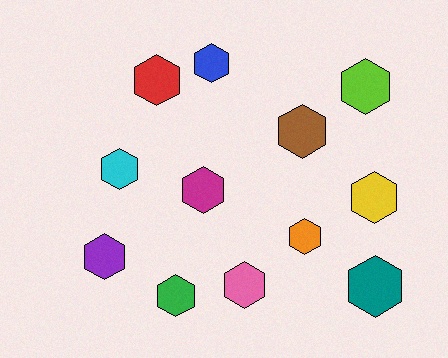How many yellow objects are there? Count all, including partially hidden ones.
There is 1 yellow object.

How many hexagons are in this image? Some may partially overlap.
There are 12 hexagons.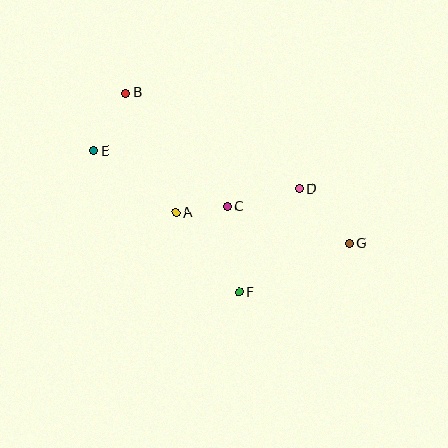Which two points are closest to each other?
Points A and C are closest to each other.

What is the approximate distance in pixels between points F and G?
The distance between F and G is approximately 121 pixels.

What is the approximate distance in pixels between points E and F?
The distance between E and F is approximately 203 pixels.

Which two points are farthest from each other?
Points E and G are farthest from each other.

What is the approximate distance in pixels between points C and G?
The distance between C and G is approximately 127 pixels.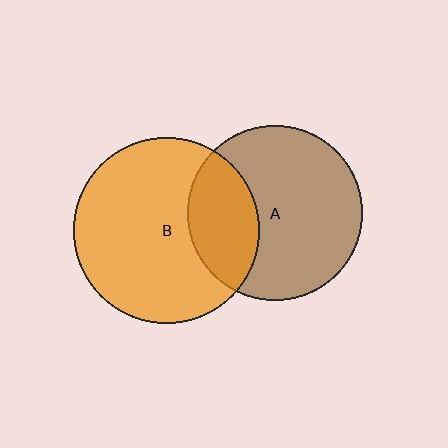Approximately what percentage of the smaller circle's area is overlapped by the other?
Approximately 30%.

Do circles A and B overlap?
Yes.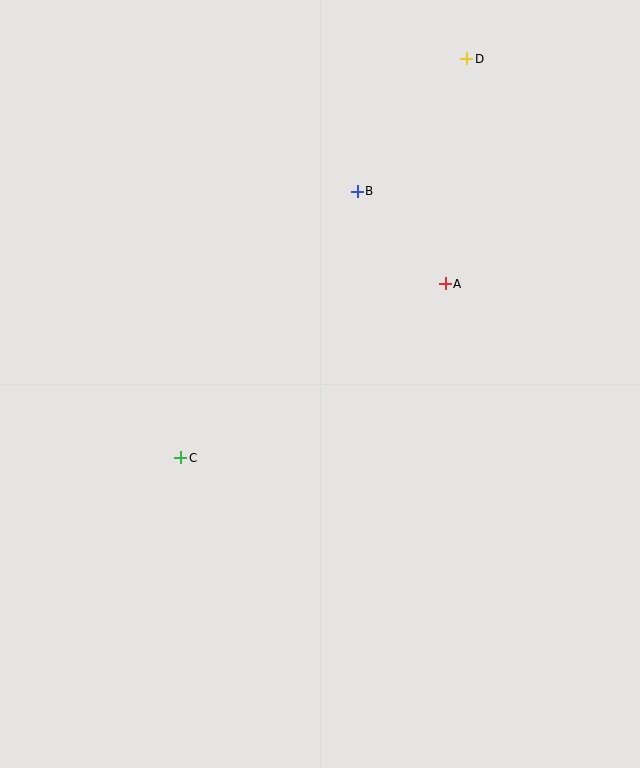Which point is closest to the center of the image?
Point C at (181, 458) is closest to the center.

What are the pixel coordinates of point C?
Point C is at (181, 458).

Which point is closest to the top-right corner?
Point D is closest to the top-right corner.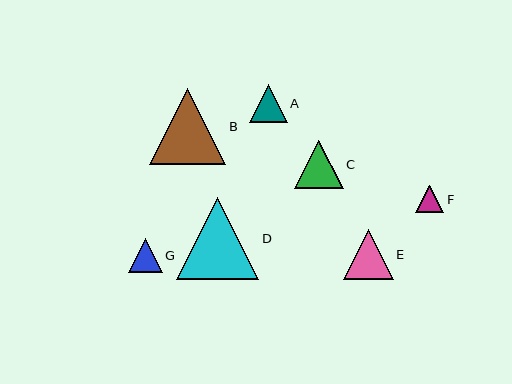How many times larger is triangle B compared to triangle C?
Triangle B is approximately 1.6 times the size of triangle C.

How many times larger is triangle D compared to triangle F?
Triangle D is approximately 3.0 times the size of triangle F.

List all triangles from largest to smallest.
From largest to smallest: D, B, E, C, A, G, F.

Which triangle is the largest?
Triangle D is the largest with a size of approximately 82 pixels.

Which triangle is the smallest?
Triangle F is the smallest with a size of approximately 28 pixels.